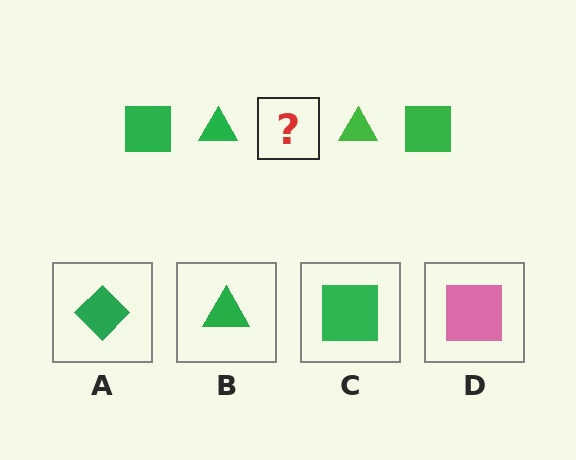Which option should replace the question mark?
Option C.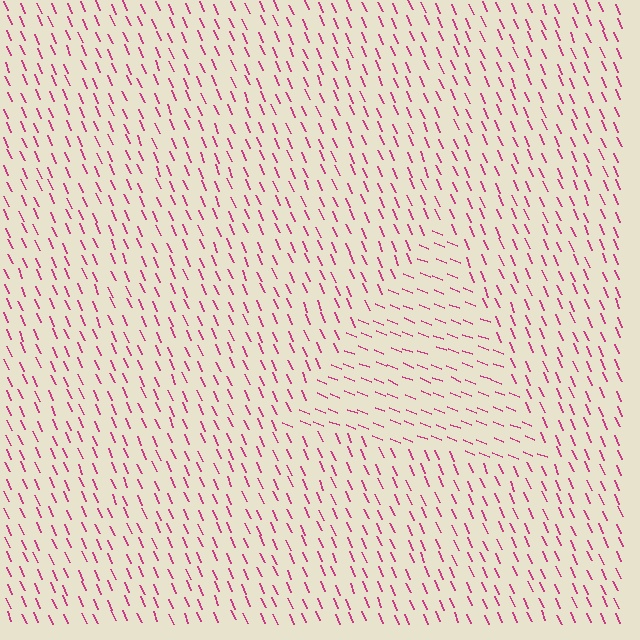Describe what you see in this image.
The image is filled with small magenta line segments. A triangle region in the image has lines oriented differently from the surrounding lines, creating a visible texture boundary.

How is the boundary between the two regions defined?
The boundary is defined purely by a change in line orientation (approximately 45 degrees difference). All lines are the same color and thickness.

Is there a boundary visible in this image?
Yes, there is a texture boundary formed by a change in line orientation.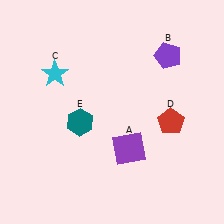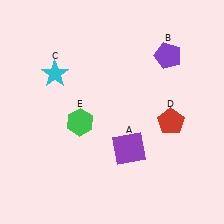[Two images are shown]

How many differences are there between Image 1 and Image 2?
There is 1 difference between the two images.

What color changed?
The hexagon (E) changed from teal in Image 1 to green in Image 2.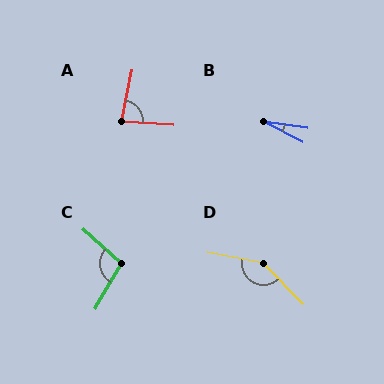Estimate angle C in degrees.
Approximately 101 degrees.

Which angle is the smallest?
B, at approximately 19 degrees.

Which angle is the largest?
D, at approximately 144 degrees.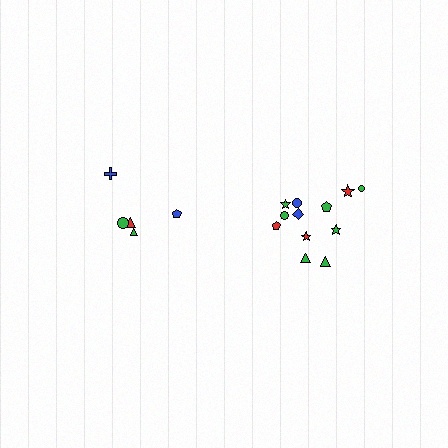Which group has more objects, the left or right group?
The right group.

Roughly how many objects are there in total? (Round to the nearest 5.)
Roughly 15 objects in total.